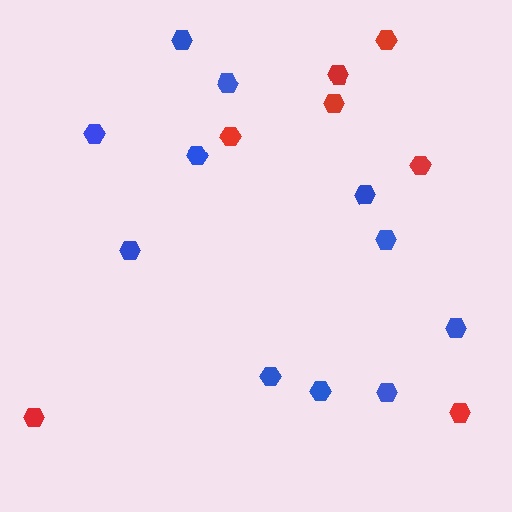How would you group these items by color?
There are 2 groups: one group of blue hexagons (11) and one group of red hexagons (7).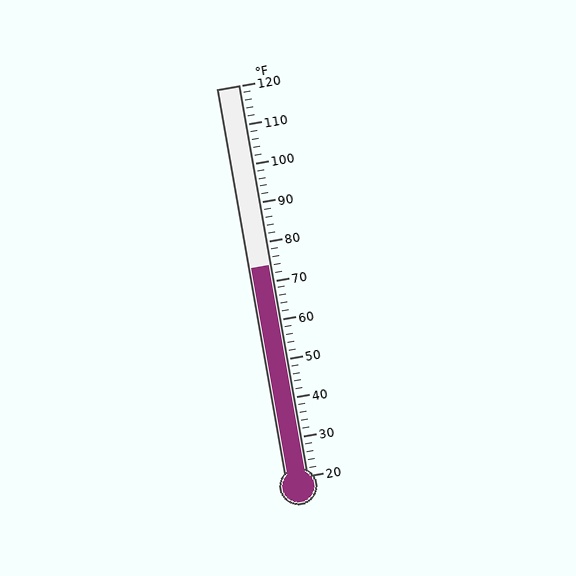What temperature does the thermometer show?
The thermometer shows approximately 74°F.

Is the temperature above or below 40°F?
The temperature is above 40°F.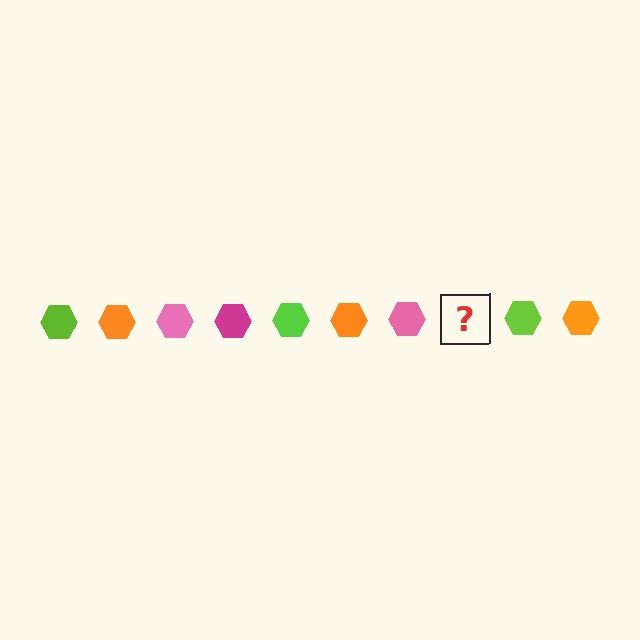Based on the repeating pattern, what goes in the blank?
The blank should be a magenta hexagon.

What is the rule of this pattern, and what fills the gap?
The rule is that the pattern cycles through lime, orange, pink, magenta hexagons. The gap should be filled with a magenta hexagon.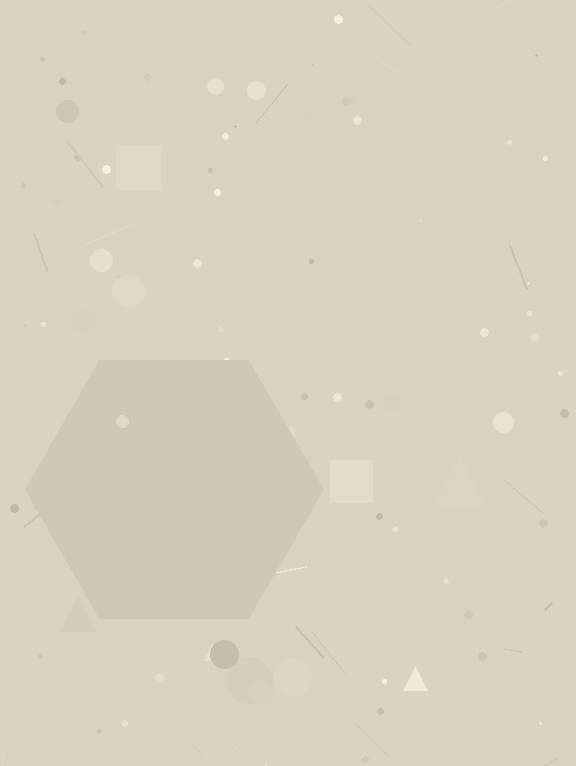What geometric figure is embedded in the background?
A hexagon is embedded in the background.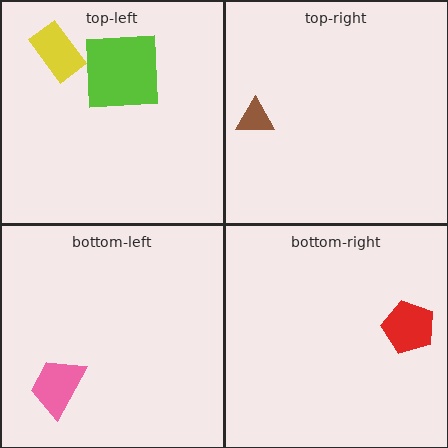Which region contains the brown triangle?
The top-right region.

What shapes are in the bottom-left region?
The pink trapezoid.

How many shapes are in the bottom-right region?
1.